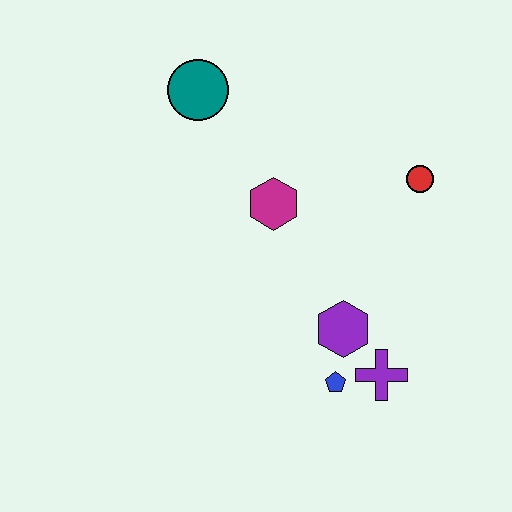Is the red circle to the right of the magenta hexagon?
Yes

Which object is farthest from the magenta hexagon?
The purple cross is farthest from the magenta hexagon.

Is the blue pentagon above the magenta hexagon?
No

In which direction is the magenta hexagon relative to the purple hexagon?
The magenta hexagon is above the purple hexagon.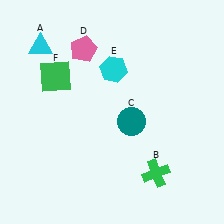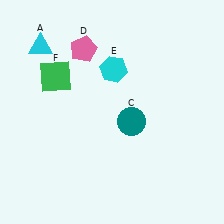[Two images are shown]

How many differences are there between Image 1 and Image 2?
There is 1 difference between the two images.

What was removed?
The green cross (B) was removed in Image 2.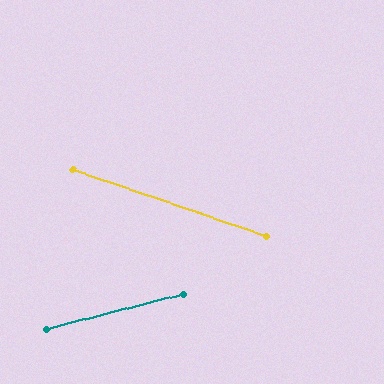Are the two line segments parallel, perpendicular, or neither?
Neither parallel nor perpendicular — they differ by about 33°.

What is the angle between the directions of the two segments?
Approximately 33 degrees.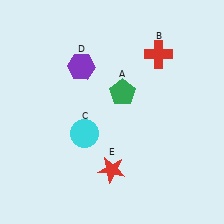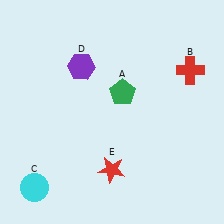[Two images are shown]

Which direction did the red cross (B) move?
The red cross (B) moved right.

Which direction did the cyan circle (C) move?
The cyan circle (C) moved down.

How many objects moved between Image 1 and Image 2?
2 objects moved between the two images.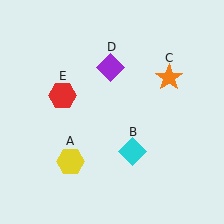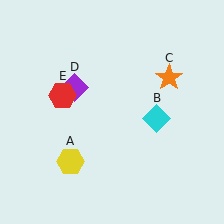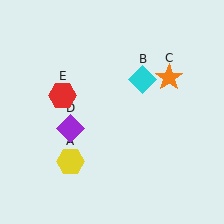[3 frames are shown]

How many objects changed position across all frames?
2 objects changed position: cyan diamond (object B), purple diamond (object D).